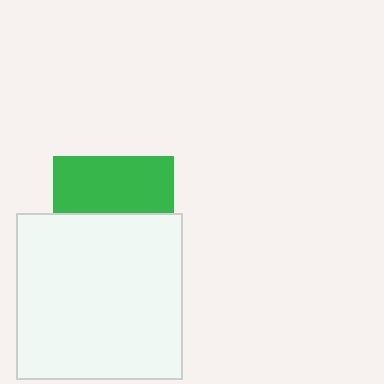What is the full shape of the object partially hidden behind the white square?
The partially hidden object is a green square.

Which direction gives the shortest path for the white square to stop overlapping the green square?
Moving down gives the shortest separation.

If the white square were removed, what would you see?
You would see the complete green square.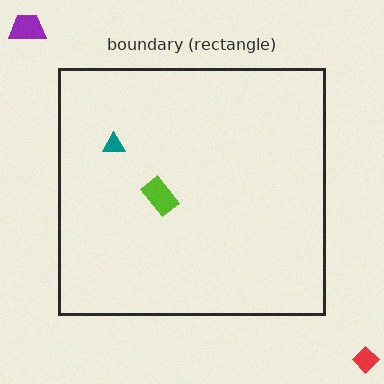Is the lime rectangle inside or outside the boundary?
Inside.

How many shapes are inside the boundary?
2 inside, 2 outside.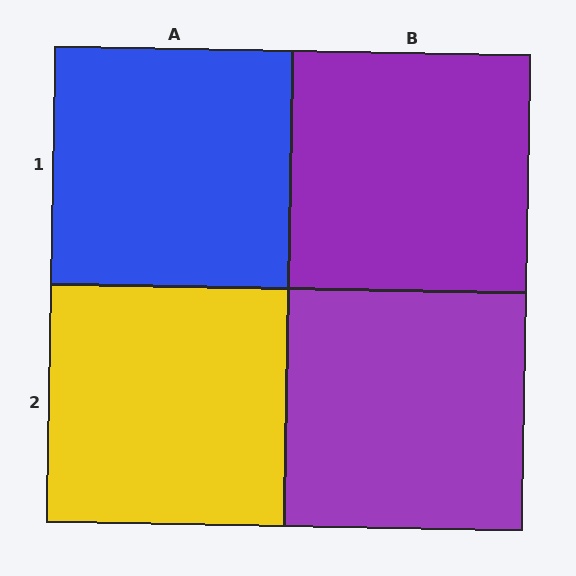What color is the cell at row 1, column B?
Purple.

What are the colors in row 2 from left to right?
Yellow, purple.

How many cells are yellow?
1 cell is yellow.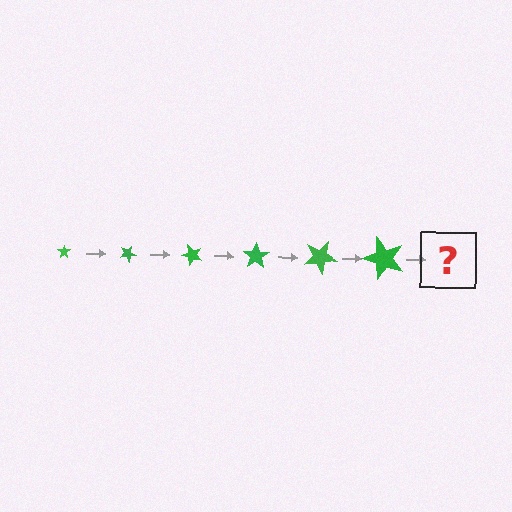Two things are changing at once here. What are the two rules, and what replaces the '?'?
The two rules are that the star grows larger each step and it rotates 25 degrees each step. The '?' should be a star, larger than the previous one and rotated 150 degrees from the start.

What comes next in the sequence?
The next element should be a star, larger than the previous one and rotated 150 degrees from the start.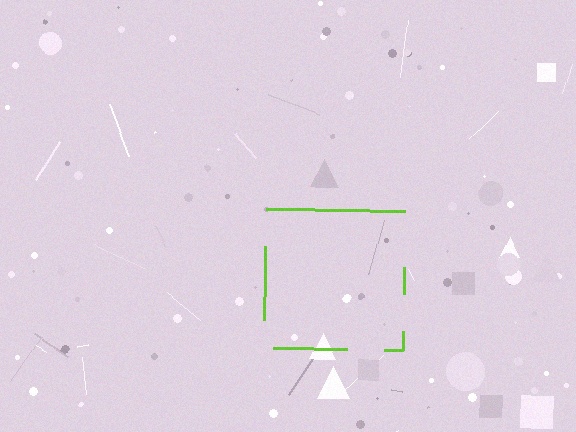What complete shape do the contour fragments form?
The contour fragments form a square.